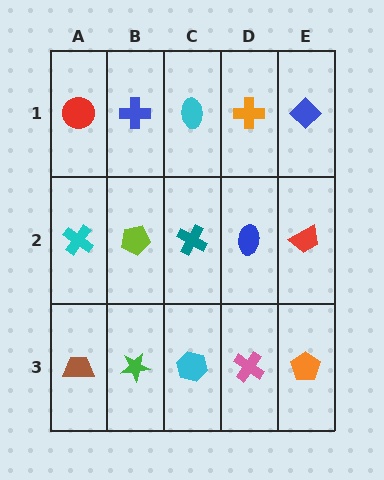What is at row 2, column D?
A blue ellipse.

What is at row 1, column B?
A blue cross.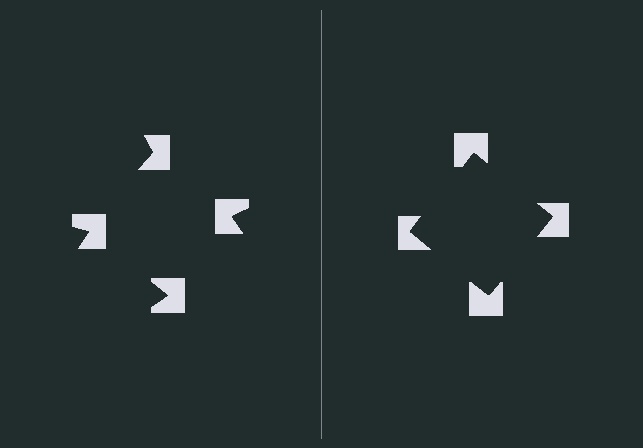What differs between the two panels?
The notched squares are positioned identically on both sides; only the wedge orientations differ. On the right they align to a square; on the left they are misaligned.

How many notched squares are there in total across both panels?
8 — 4 on each side.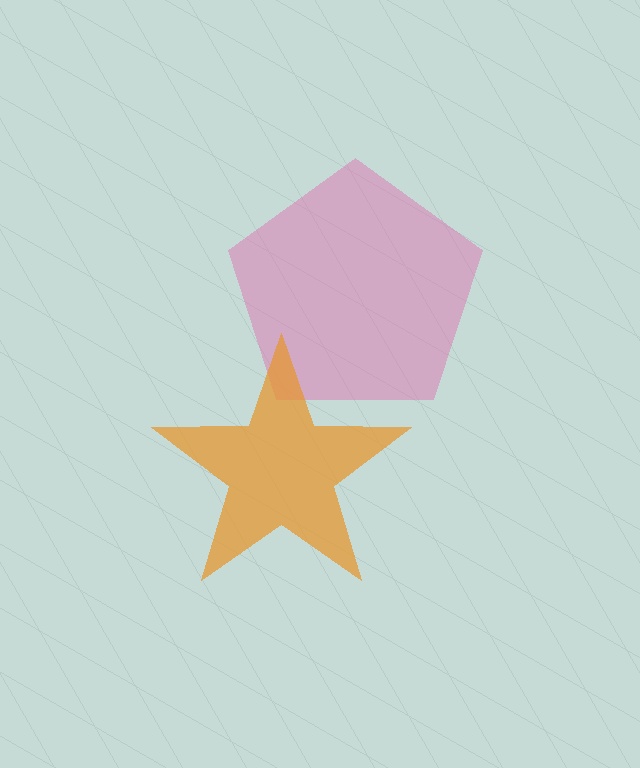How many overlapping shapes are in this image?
There are 2 overlapping shapes in the image.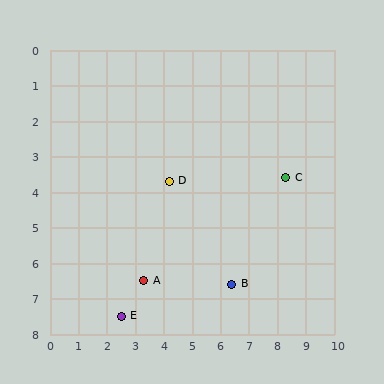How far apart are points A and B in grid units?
Points A and B are about 3.1 grid units apart.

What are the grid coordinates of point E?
Point E is at approximately (2.5, 7.5).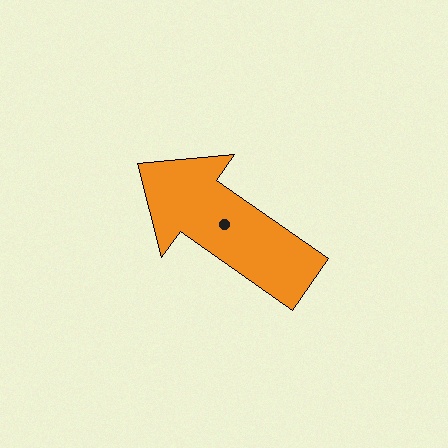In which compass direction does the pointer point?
Northwest.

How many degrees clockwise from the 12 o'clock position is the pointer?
Approximately 305 degrees.